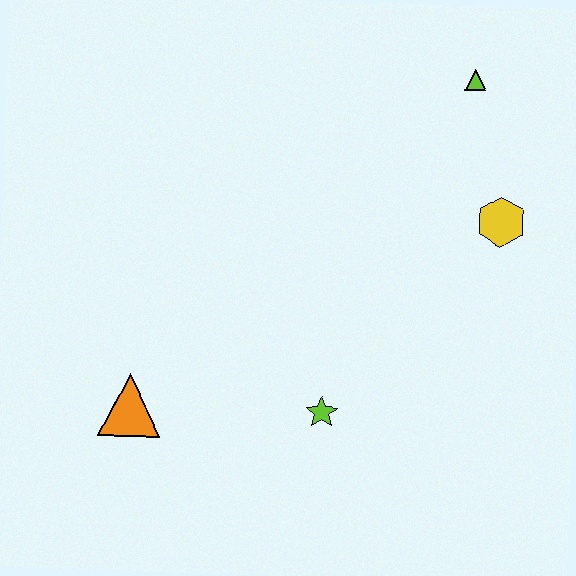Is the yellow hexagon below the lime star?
No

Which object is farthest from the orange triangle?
The lime triangle is farthest from the orange triangle.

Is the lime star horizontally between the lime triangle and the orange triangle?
Yes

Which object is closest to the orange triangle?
The lime star is closest to the orange triangle.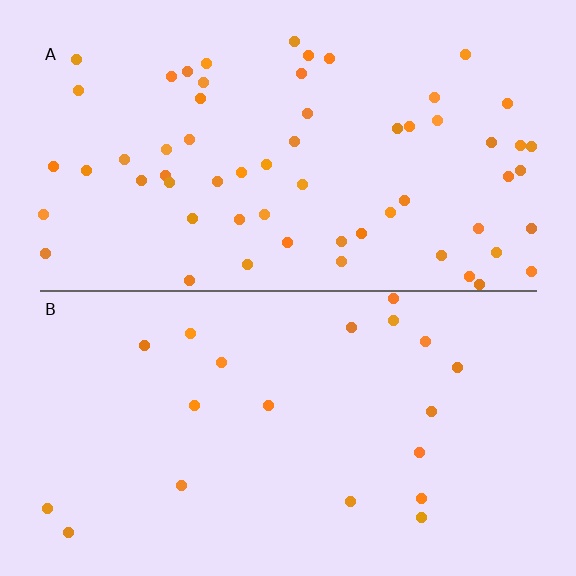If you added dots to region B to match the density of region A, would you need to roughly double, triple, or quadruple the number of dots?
Approximately triple.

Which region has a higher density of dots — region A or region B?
A (the top).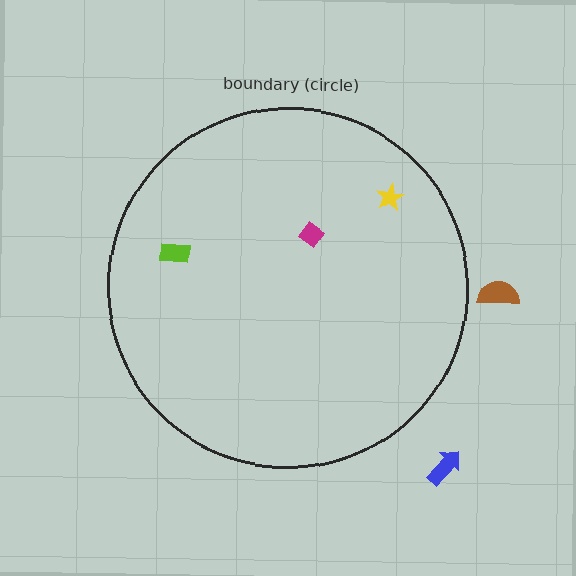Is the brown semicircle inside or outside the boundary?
Outside.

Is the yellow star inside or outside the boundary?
Inside.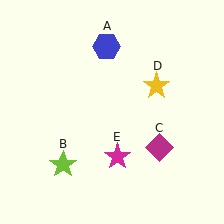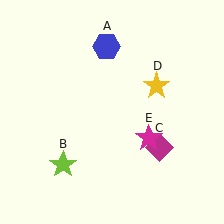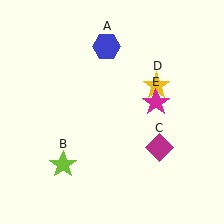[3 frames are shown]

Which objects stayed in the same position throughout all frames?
Blue hexagon (object A) and lime star (object B) and magenta diamond (object C) and yellow star (object D) remained stationary.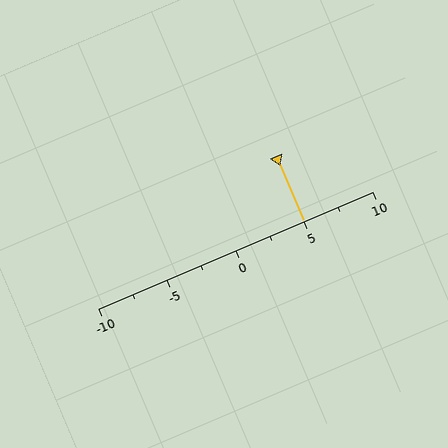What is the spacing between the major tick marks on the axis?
The major ticks are spaced 5 apart.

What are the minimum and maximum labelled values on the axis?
The axis runs from -10 to 10.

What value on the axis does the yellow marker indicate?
The marker indicates approximately 5.